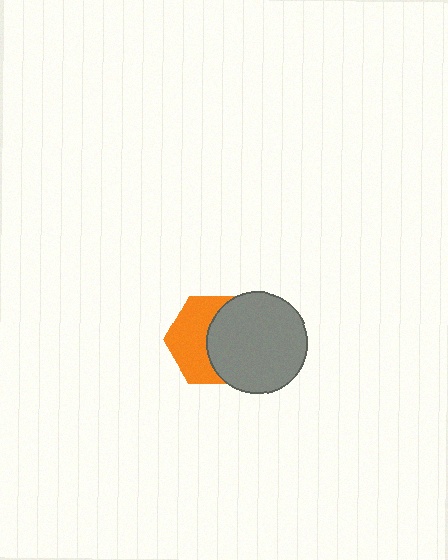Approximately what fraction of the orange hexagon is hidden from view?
Roughly 50% of the orange hexagon is hidden behind the gray circle.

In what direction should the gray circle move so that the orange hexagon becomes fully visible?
The gray circle should move right. That is the shortest direction to clear the overlap and leave the orange hexagon fully visible.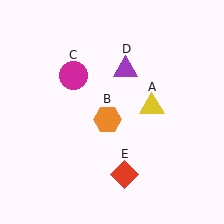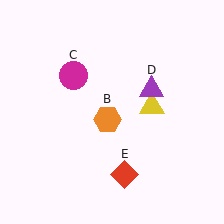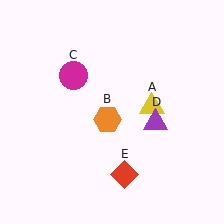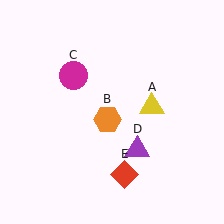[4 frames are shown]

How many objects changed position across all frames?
1 object changed position: purple triangle (object D).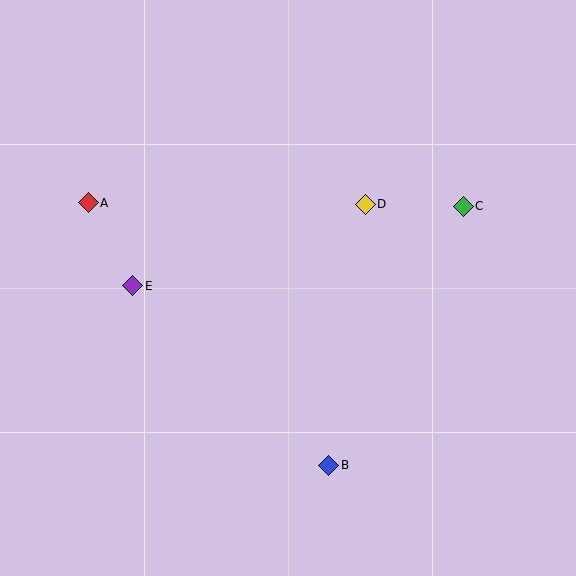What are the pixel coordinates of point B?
Point B is at (329, 465).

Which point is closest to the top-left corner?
Point A is closest to the top-left corner.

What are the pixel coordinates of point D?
Point D is at (365, 204).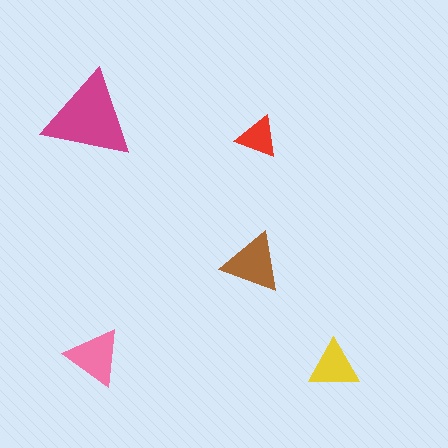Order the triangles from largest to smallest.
the magenta one, the brown one, the pink one, the yellow one, the red one.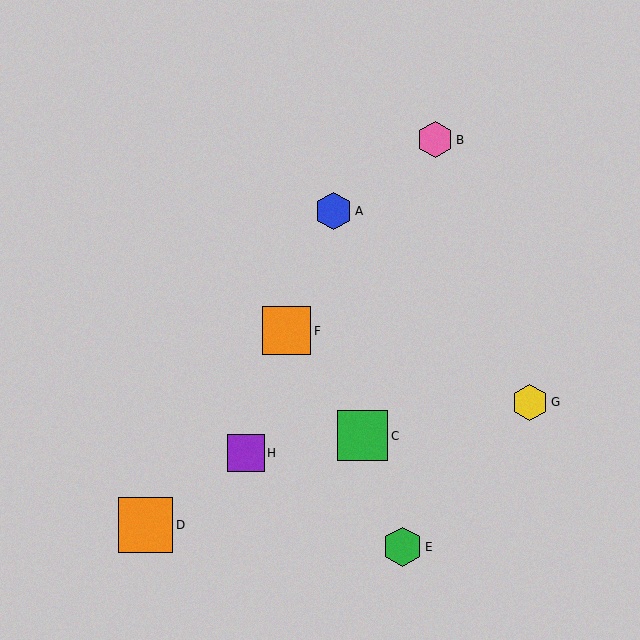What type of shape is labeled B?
Shape B is a pink hexagon.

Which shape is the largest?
The orange square (labeled D) is the largest.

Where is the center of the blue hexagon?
The center of the blue hexagon is at (333, 211).